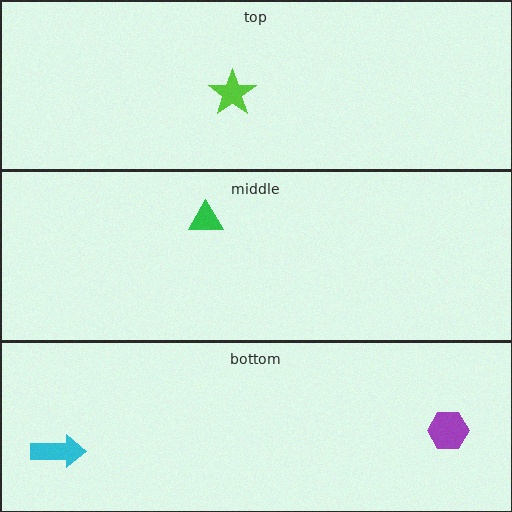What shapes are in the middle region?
The green triangle.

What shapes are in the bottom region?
The cyan arrow, the purple hexagon.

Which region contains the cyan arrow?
The bottom region.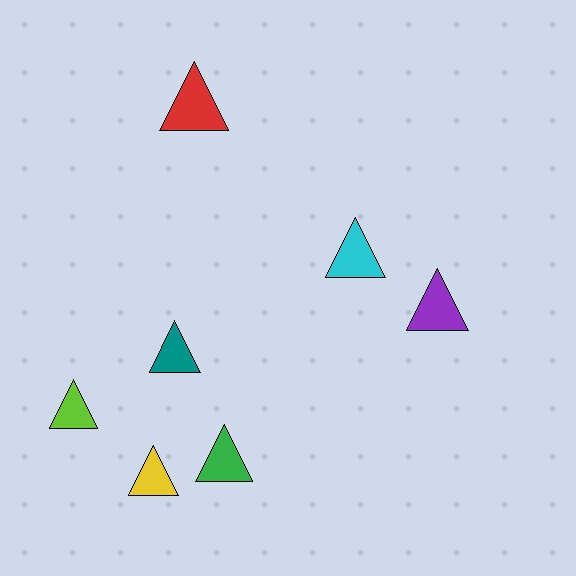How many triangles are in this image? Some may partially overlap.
There are 7 triangles.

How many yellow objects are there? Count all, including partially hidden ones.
There is 1 yellow object.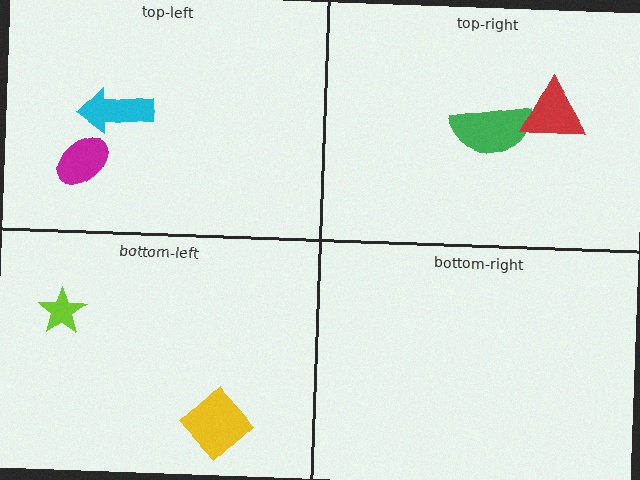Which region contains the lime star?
The bottom-left region.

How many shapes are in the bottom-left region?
2.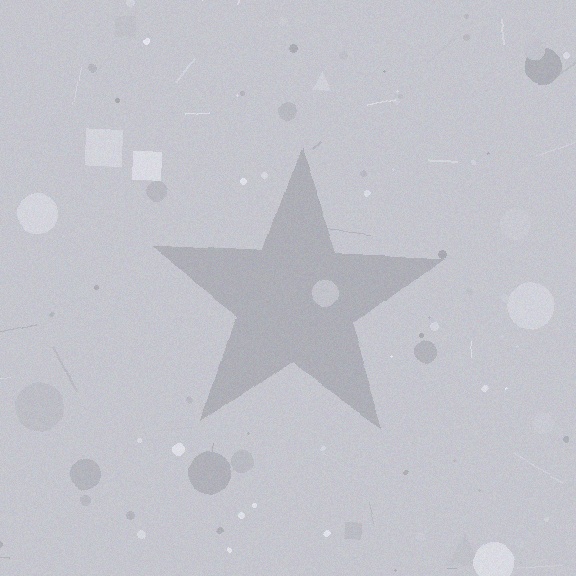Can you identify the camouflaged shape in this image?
The camouflaged shape is a star.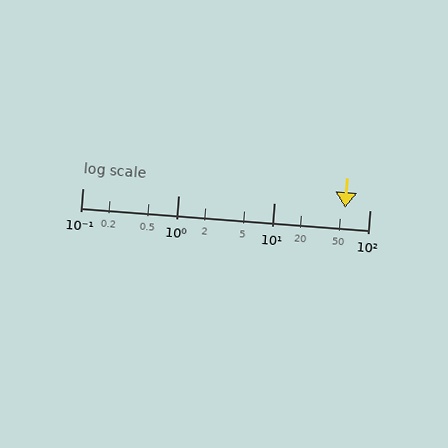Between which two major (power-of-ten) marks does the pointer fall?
The pointer is between 10 and 100.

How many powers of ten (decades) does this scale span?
The scale spans 3 decades, from 0.1 to 100.